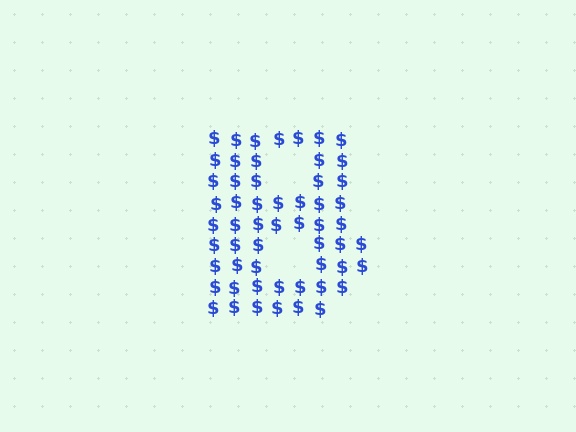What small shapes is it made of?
It is made of small dollar signs.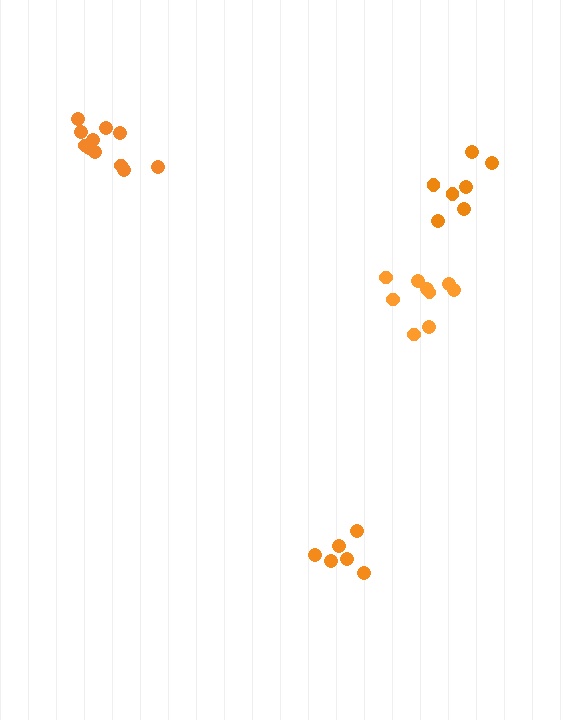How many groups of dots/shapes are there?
There are 4 groups.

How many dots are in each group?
Group 1: 6 dots, Group 2: 9 dots, Group 3: 11 dots, Group 4: 7 dots (33 total).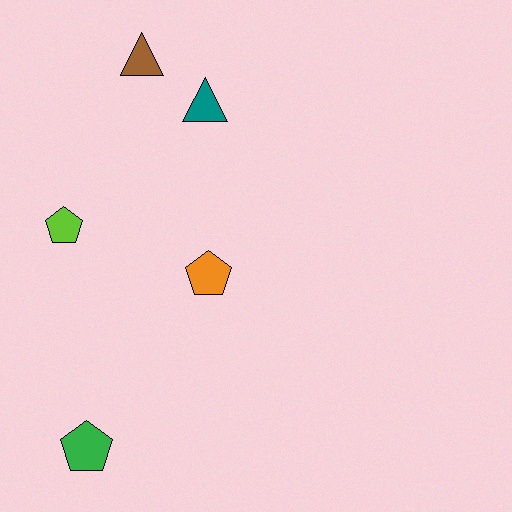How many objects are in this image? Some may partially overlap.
There are 5 objects.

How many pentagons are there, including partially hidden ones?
There are 3 pentagons.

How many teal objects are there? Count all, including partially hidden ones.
There is 1 teal object.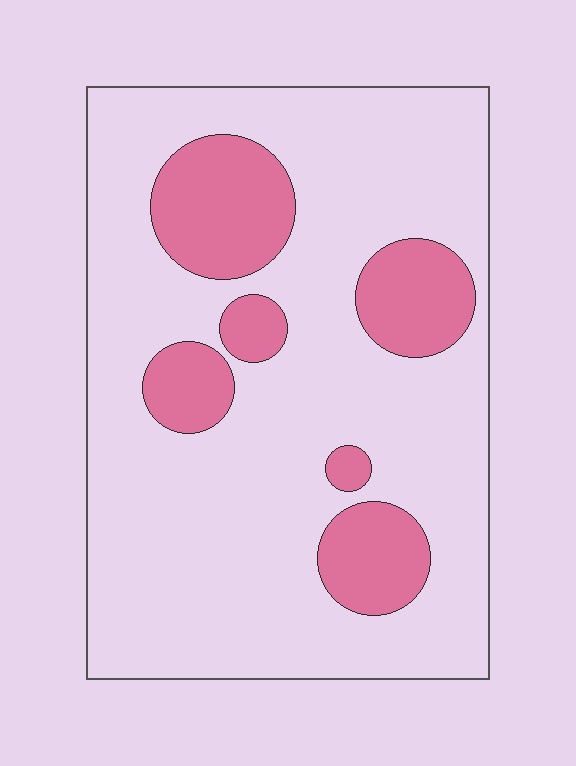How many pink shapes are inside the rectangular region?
6.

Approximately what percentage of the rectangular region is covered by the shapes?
Approximately 20%.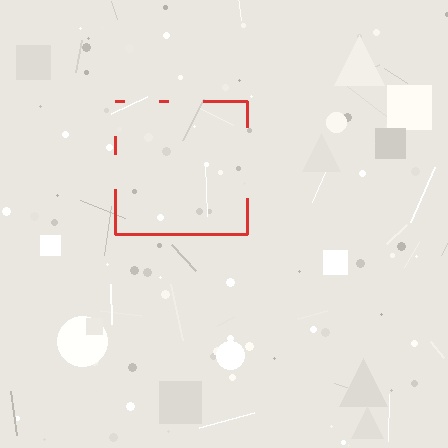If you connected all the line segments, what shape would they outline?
They would outline a square.